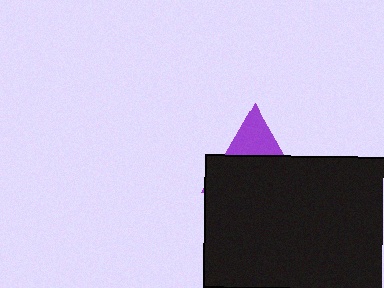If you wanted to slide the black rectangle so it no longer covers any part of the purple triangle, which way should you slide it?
Slide it down — that is the most direct way to separate the two shapes.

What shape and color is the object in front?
The object in front is a black rectangle.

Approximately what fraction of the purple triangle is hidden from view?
Roughly 68% of the purple triangle is hidden behind the black rectangle.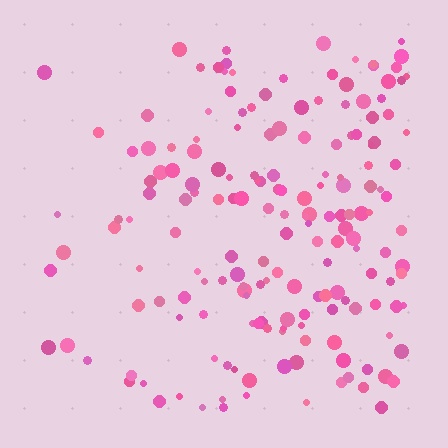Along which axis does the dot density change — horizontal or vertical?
Horizontal.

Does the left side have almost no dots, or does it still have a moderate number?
Still a moderate number, just noticeably fewer than the right.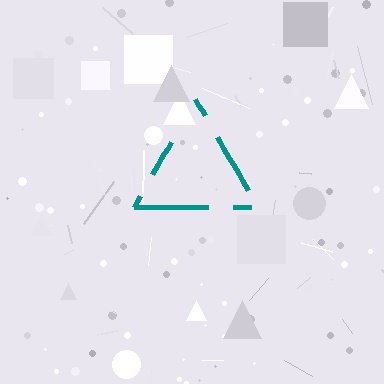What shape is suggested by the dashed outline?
The dashed outline suggests a triangle.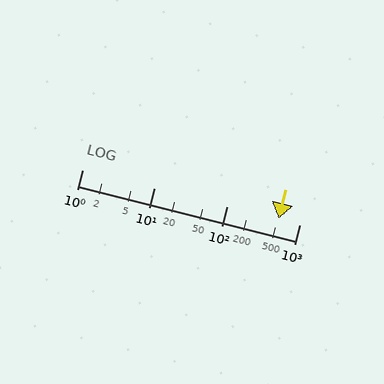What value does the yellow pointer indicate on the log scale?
The pointer indicates approximately 520.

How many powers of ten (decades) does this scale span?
The scale spans 3 decades, from 1 to 1000.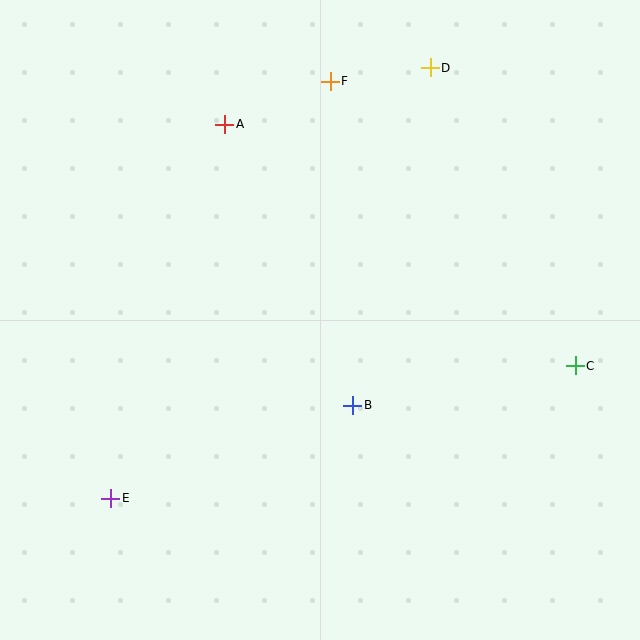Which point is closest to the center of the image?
Point B at (353, 405) is closest to the center.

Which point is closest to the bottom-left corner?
Point E is closest to the bottom-left corner.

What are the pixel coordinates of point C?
Point C is at (575, 366).